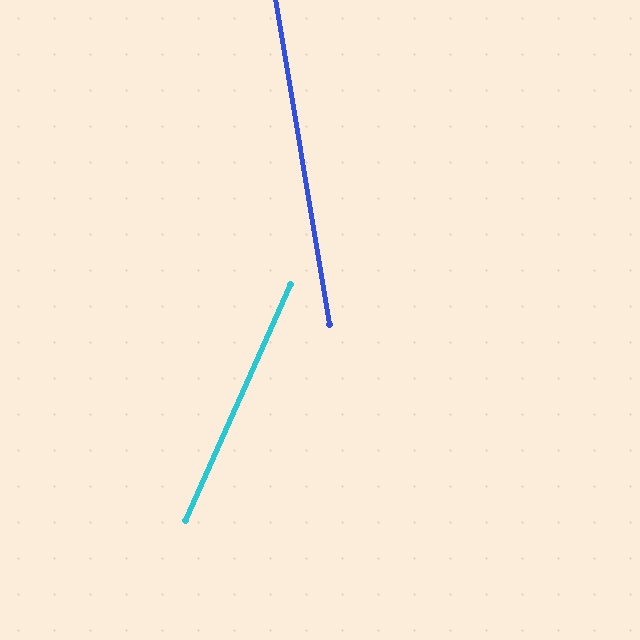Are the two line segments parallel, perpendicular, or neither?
Neither parallel nor perpendicular — they differ by about 33°.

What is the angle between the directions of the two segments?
Approximately 33 degrees.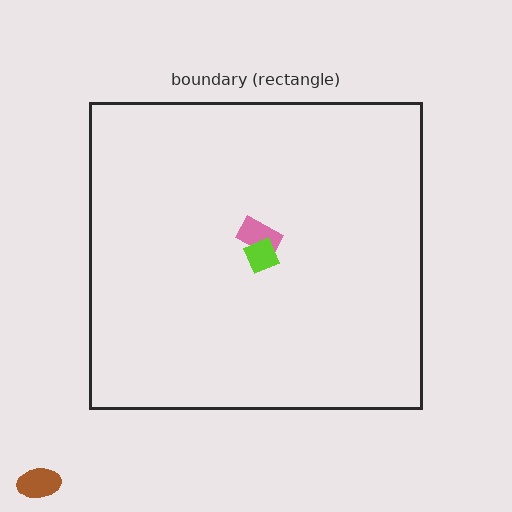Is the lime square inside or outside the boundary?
Inside.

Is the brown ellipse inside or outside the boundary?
Outside.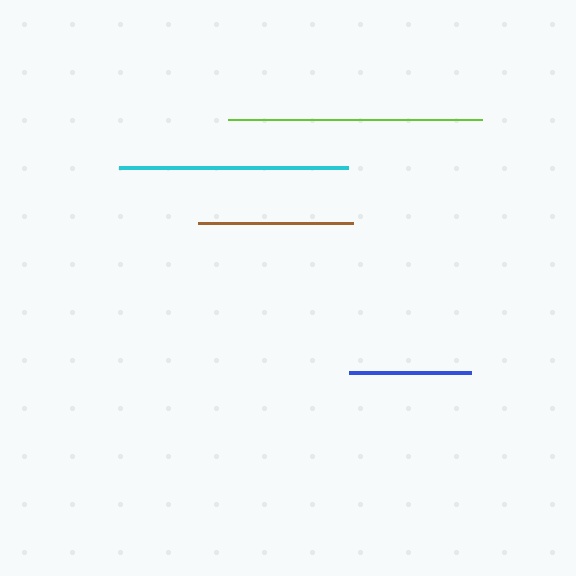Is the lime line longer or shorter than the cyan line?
The lime line is longer than the cyan line.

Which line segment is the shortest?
The blue line is the shortest at approximately 121 pixels.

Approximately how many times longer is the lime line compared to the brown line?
The lime line is approximately 1.6 times the length of the brown line.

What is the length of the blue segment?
The blue segment is approximately 121 pixels long.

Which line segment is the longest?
The lime line is the longest at approximately 255 pixels.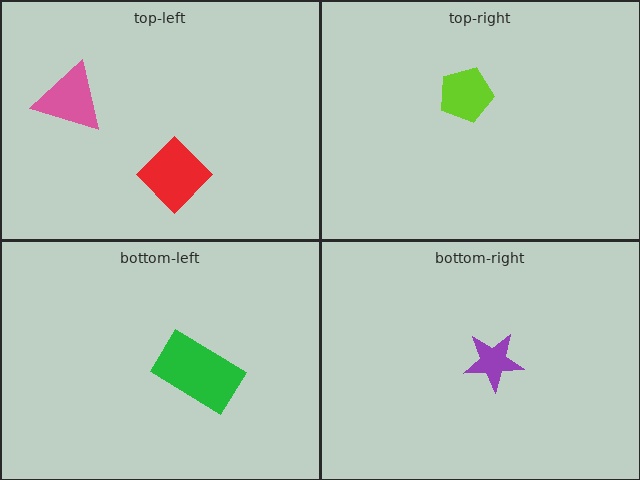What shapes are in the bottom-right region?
The purple star.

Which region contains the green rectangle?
The bottom-left region.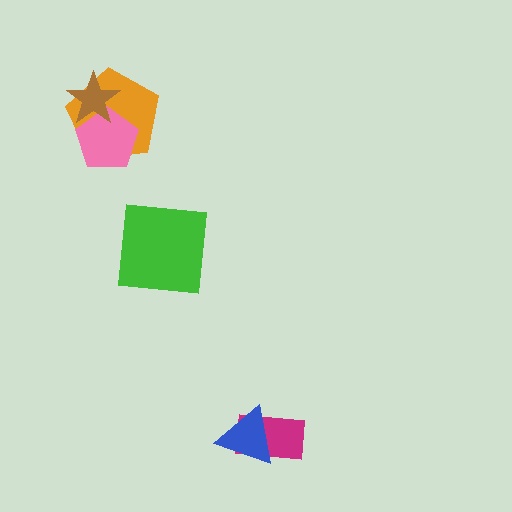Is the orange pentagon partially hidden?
Yes, it is partially covered by another shape.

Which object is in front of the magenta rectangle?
The blue triangle is in front of the magenta rectangle.